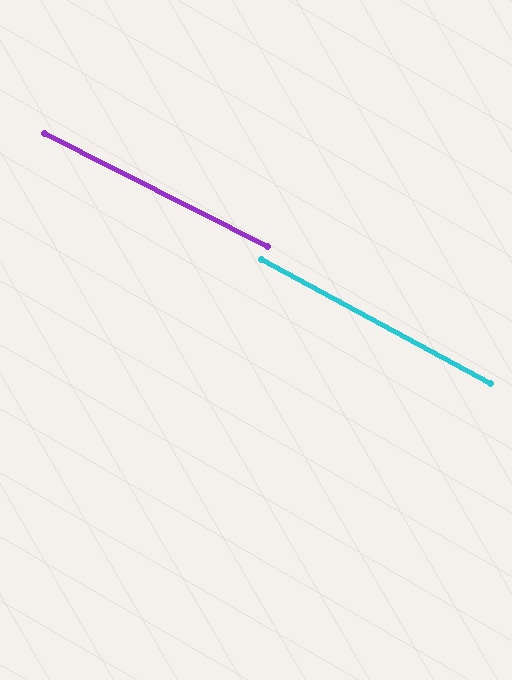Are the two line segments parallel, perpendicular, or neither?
Parallel — their directions differ by only 1.3°.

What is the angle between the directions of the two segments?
Approximately 1 degree.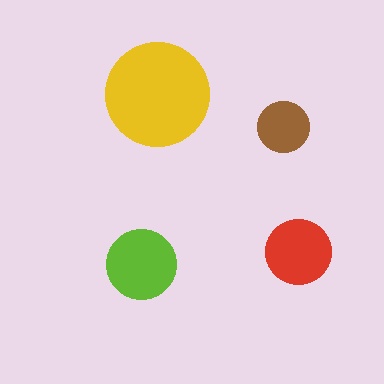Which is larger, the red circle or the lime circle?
The lime one.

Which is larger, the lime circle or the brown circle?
The lime one.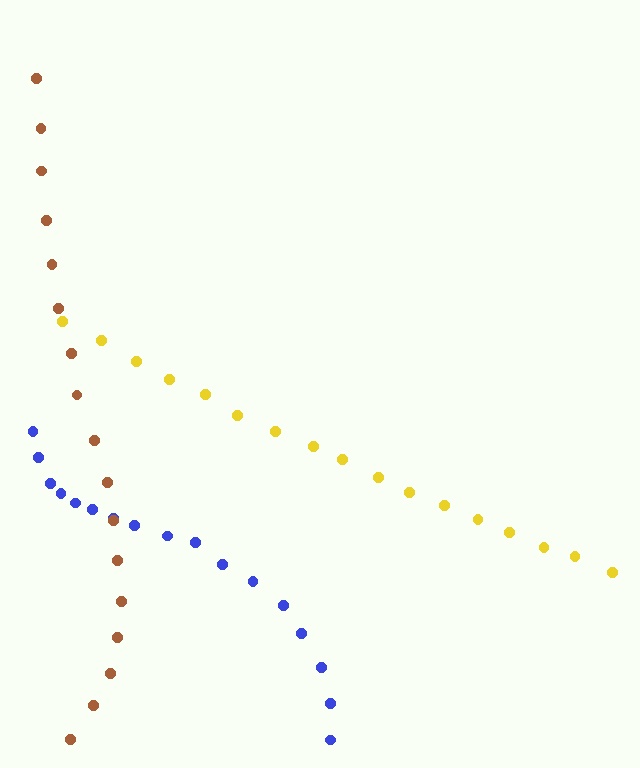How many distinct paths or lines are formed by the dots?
There are 3 distinct paths.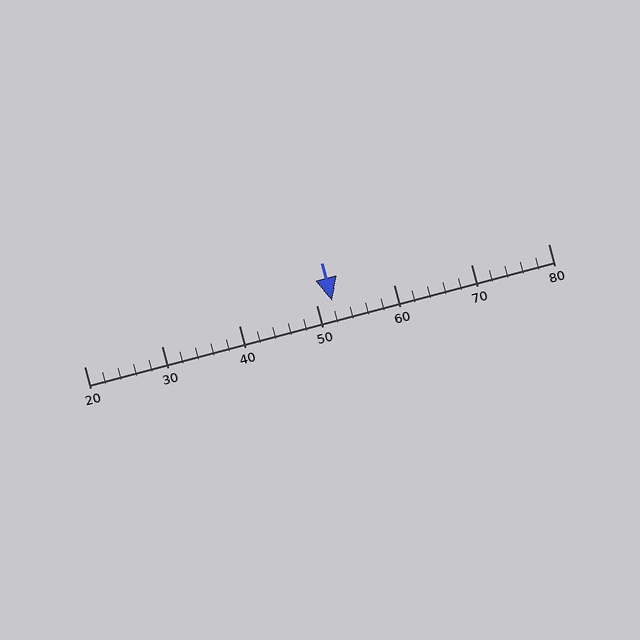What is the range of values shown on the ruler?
The ruler shows values from 20 to 80.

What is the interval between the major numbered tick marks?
The major tick marks are spaced 10 units apart.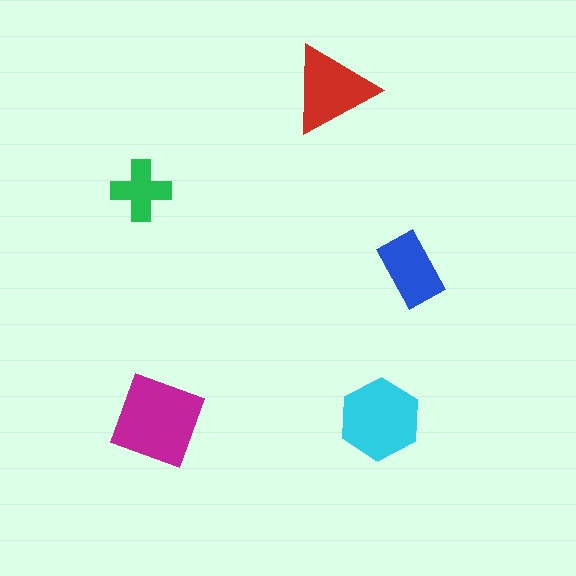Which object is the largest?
The magenta square.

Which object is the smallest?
The green cross.